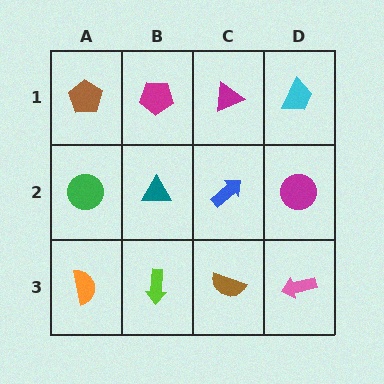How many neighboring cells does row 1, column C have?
3.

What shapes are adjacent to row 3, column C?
A blue arrow (row 2, column C), a lime arrow (row 3, column B), a pink arrow (row 3, column D).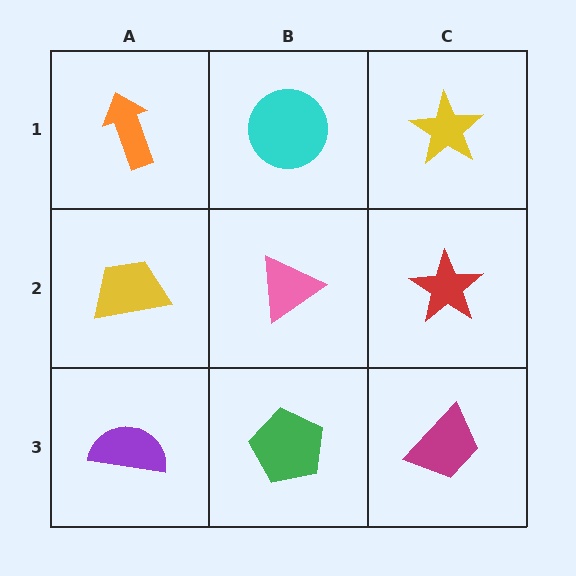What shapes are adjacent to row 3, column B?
A pink triangle (row 2, column B), a purple semicircle (row 3, column A), a magenta trapezoid (row 3, column C).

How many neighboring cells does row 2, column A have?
3.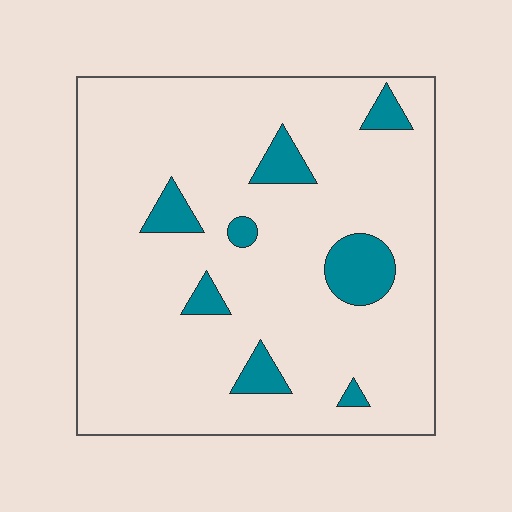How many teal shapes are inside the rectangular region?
8.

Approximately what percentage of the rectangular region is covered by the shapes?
Approximately 10%.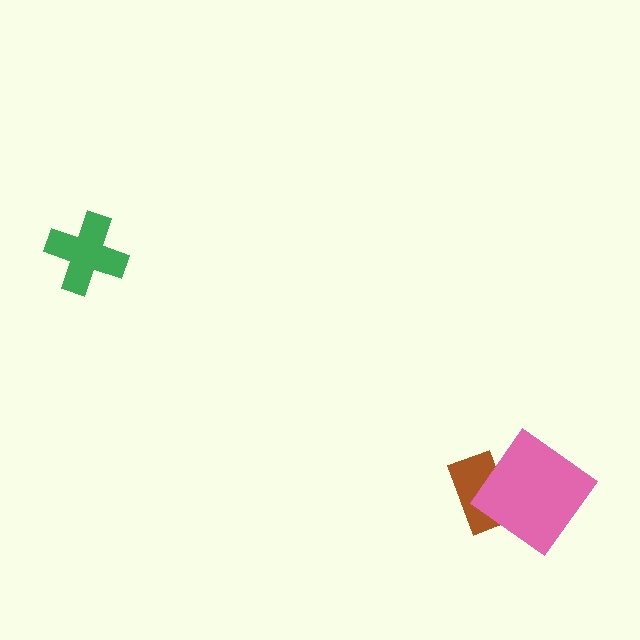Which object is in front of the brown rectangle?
The pink diamond is in front of the brown rectangle.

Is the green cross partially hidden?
No, no other shape covers it.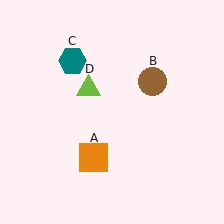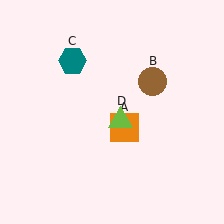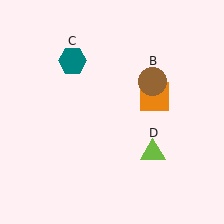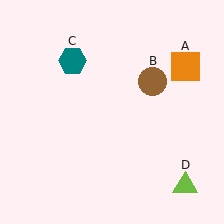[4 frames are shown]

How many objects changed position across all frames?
2 objects changed position: orange square (object A), lime triangle (object D).